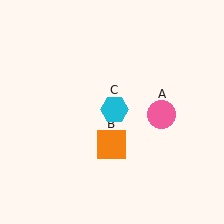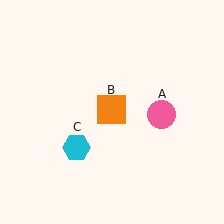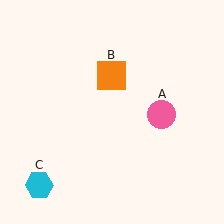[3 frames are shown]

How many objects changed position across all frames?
2 objects changed position: orange square (object B), cyan hexagon (object C).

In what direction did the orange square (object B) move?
The orange square (object B) moved up.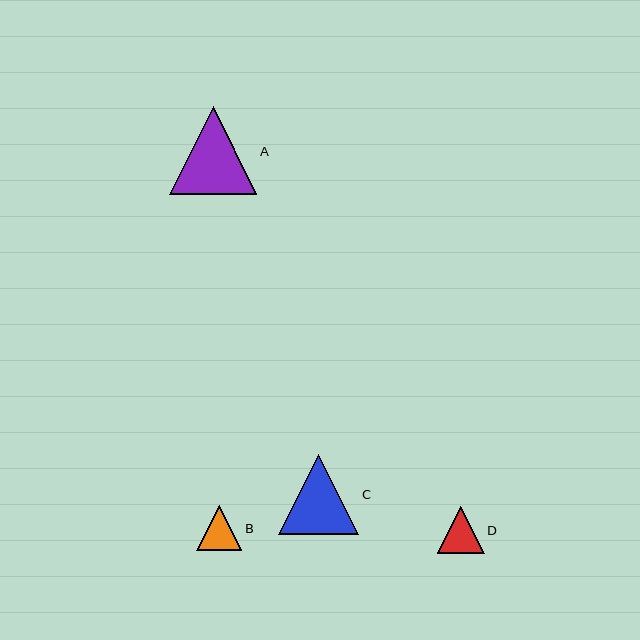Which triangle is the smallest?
Triangle B is the smallest with a size of approximately 45 pixels.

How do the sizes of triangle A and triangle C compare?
Triangle A and triangle C are approximately the same size.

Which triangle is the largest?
Triangle A is the largest with a size of approximately 88 pixels.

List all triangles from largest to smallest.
From largest to smallest: A, C, D, B.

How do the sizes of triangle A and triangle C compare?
Triangle A and triangle C are approximately the same size.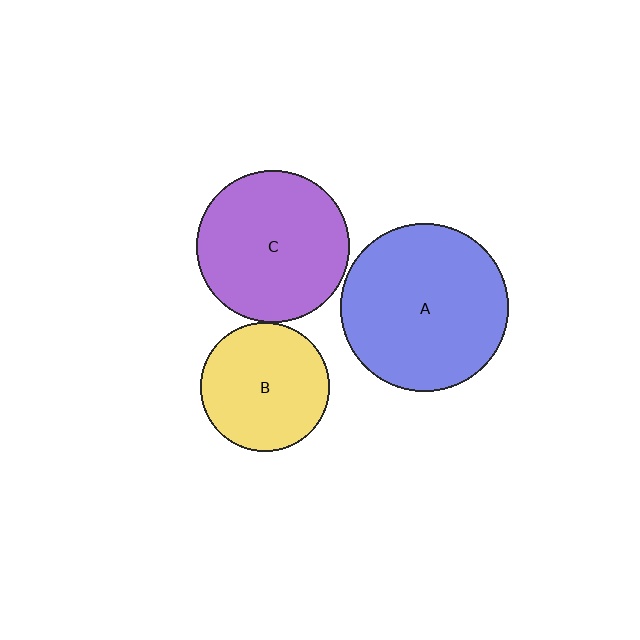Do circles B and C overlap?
Yes.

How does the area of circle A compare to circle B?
Approximately 1.7 times.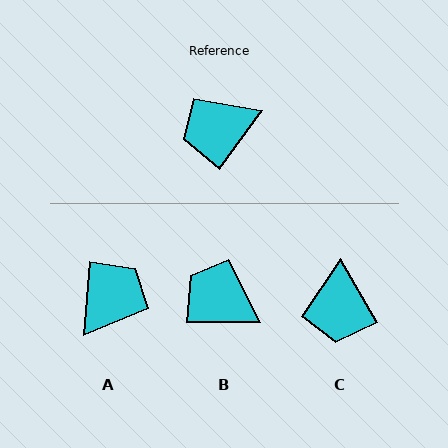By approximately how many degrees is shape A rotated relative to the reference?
Approximately 148 degrees clockwise.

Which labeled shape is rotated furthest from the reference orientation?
A, about 148 degrees away.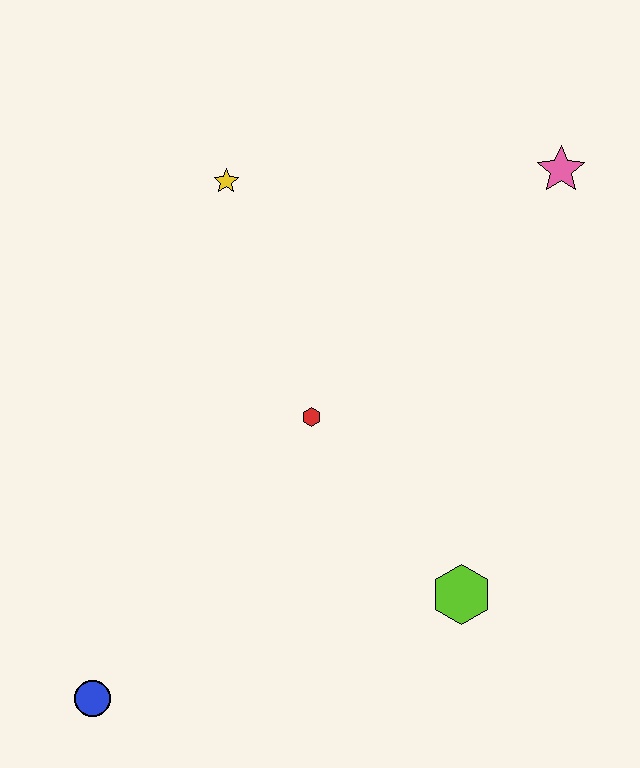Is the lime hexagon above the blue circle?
Yes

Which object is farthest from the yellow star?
The blue circle is farthest from the yellow star.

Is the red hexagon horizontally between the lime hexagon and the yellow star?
Yes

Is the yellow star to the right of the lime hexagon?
No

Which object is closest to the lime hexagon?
The red hexagon is closest to the lime hexagon.